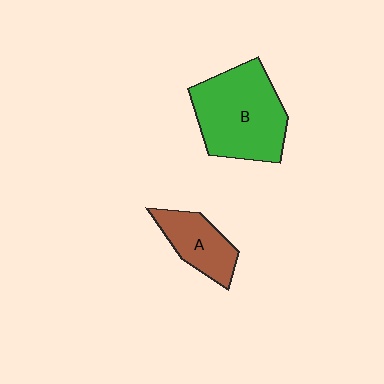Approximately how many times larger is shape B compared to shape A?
Approximately 2.0 times.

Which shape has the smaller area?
Shape A (brown).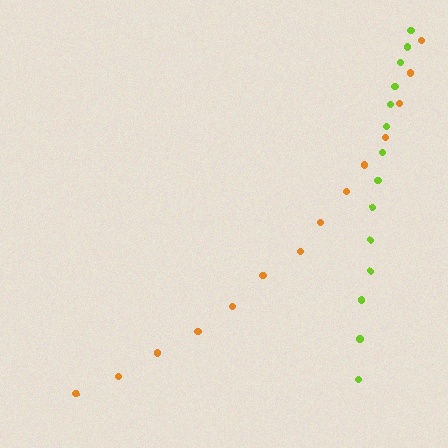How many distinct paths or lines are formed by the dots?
There are 2 distinct paths.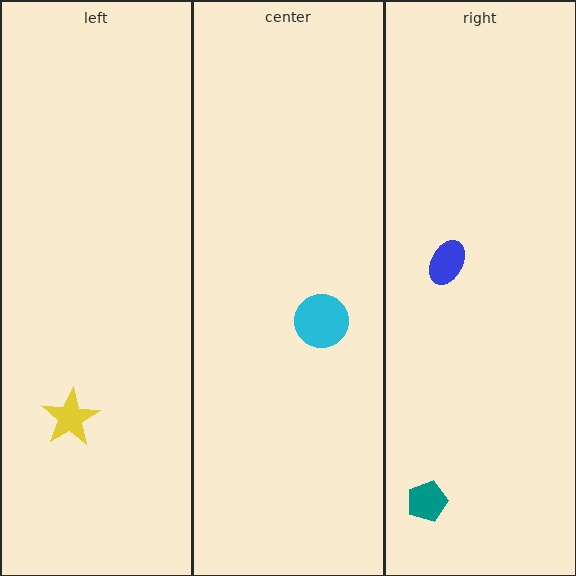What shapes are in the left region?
The yellow star.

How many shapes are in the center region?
1.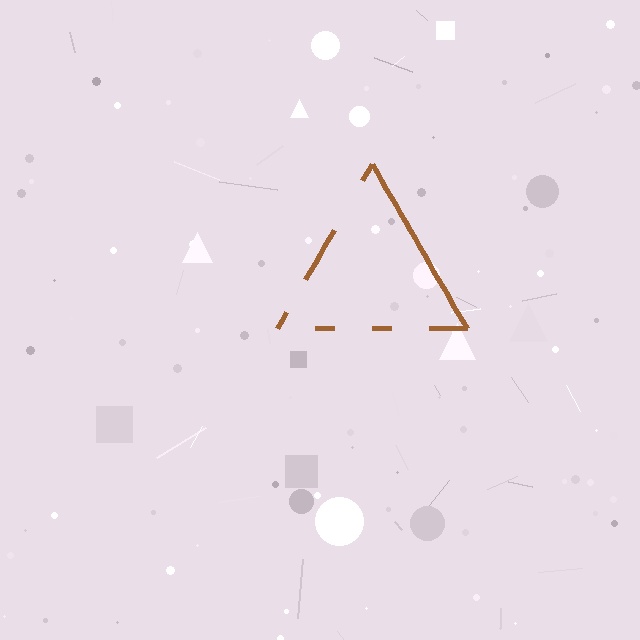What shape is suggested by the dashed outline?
The dashed outline suggests a triangle.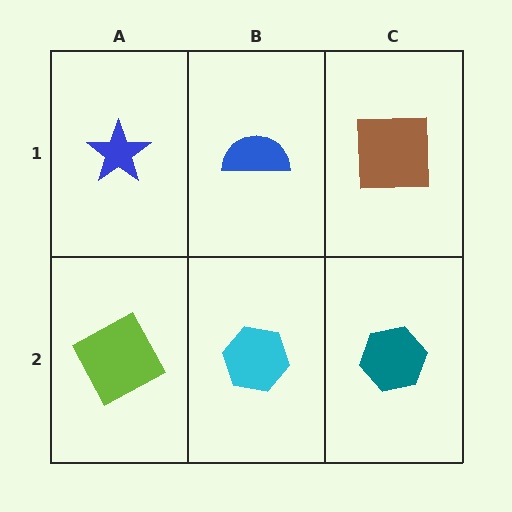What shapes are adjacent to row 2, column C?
A brown square (row 1, column C), a cyan hexagon (row 2, column B).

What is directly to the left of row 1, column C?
A blue semicircle.